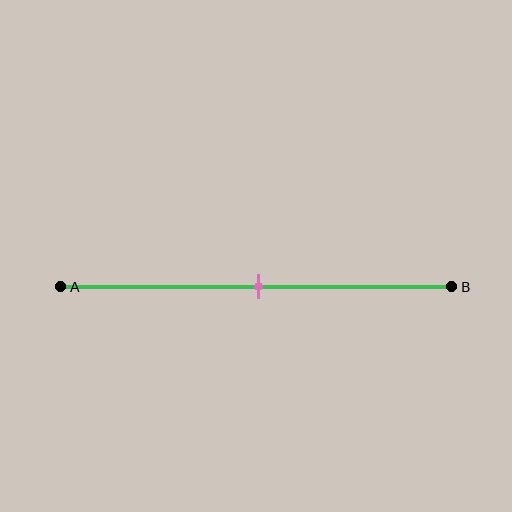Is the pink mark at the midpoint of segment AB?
Yes, the mark is approximately at the midpoint.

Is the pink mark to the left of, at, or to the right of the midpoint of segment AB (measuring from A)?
The pink mark is approximately at the midpoint of segment AB.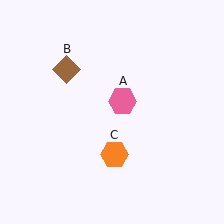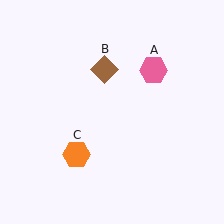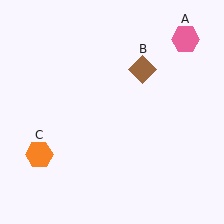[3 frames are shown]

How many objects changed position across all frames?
3 objects changed position: pink hexagon (object A), brown diamond (object B), orange hexagon (object C).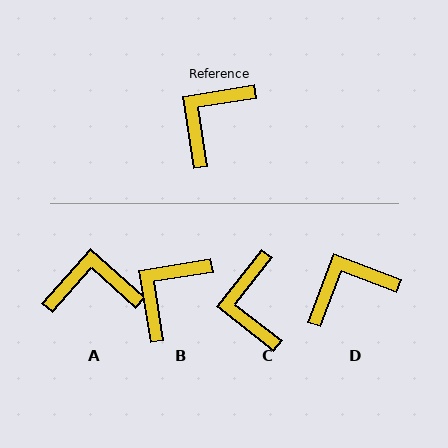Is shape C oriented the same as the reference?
No, it is off by about 43 degrees.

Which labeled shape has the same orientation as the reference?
B.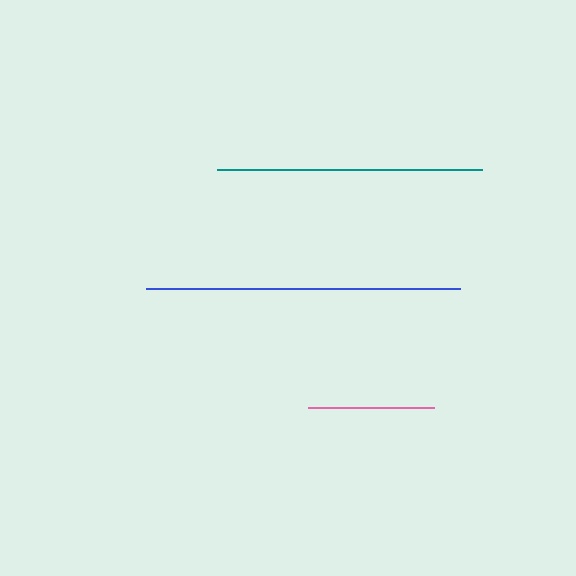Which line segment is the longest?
The blue line is the longest at approximately 314 pixels.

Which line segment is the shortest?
The pink line is the shortest at approximately 126 pixels.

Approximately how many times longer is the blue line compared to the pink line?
The blue line is approximately 2.5 times the length of the pink line.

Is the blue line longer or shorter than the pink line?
The blue line is longer than the pink line.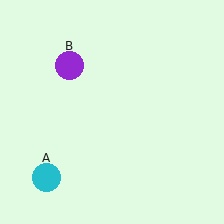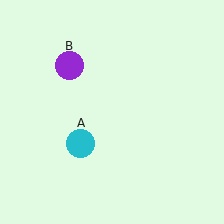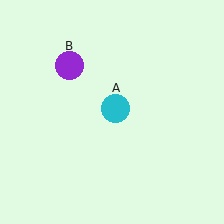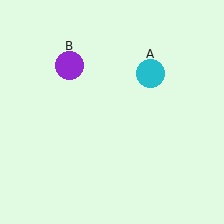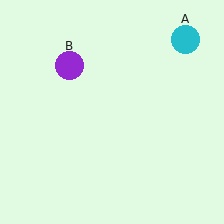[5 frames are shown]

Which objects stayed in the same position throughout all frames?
Purple circle (object B) remained stationary.